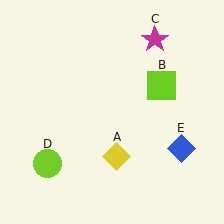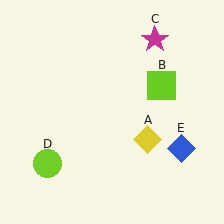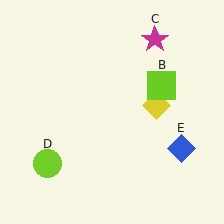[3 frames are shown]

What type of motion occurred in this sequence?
The yellow diamond (object A) rotated counterclockwise around the center of the scene.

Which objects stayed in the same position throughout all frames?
Lime square (object B) and magenta star (object C) and lime circle (object D) and blue diamond (object E) remained stationary.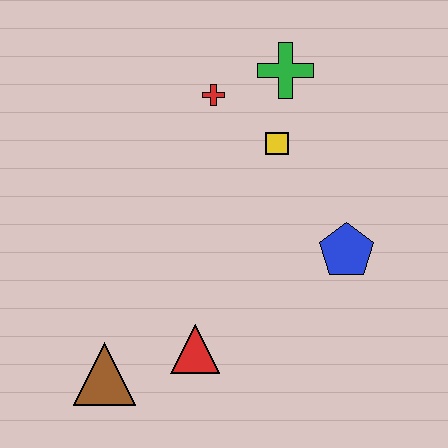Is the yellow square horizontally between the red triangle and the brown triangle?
No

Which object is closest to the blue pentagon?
The yellow square is closest to the blue pentagon.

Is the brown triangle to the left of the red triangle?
Yes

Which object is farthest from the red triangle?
The green cross is farthest from the red triangle.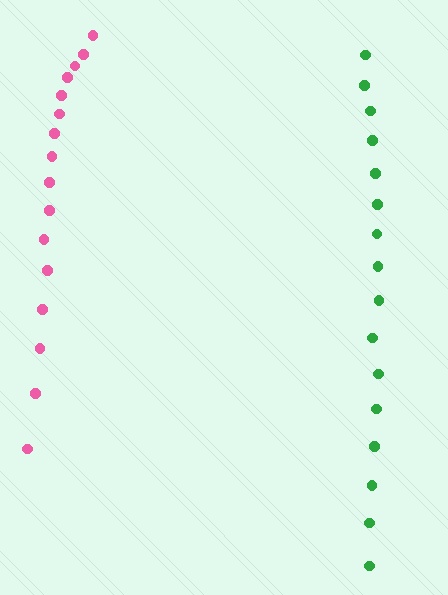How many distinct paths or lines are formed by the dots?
There are 2 distinct paths.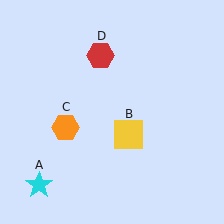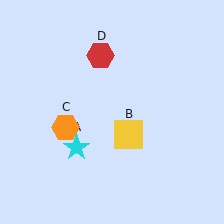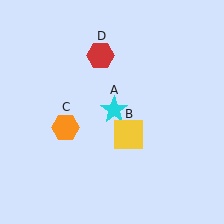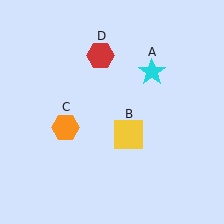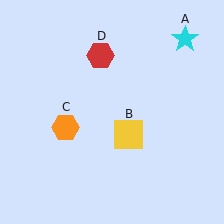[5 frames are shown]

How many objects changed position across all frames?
1 object changed position: cyan star (object A).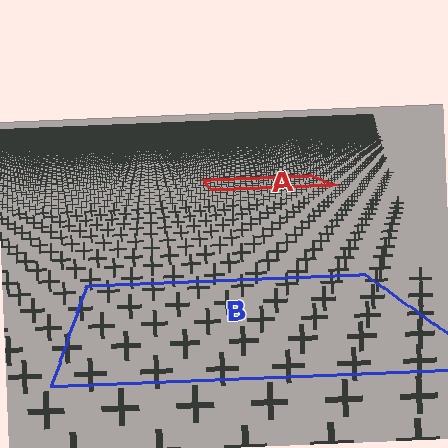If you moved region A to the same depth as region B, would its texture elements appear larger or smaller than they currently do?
They would appear larger. At a closer depth, the same texture elements are projected at a bigger on-screen size.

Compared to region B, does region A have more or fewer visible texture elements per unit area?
Region A has more texture elements per unit area — they are packed more densely because it is farther away.